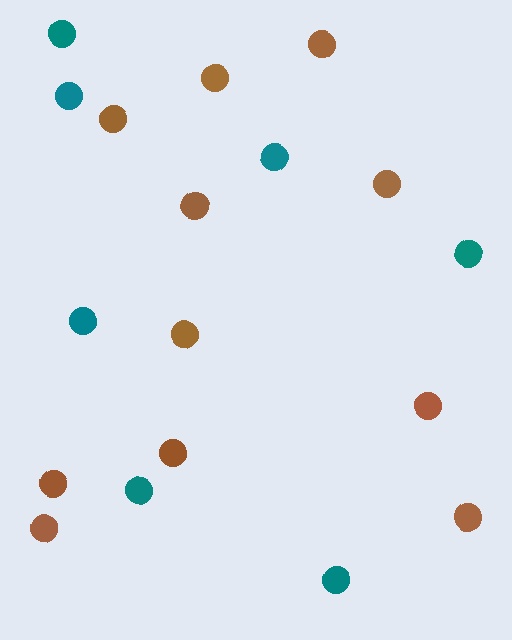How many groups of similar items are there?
There are 2 groups: one group of brown circles (11) and one group of teal circles (7).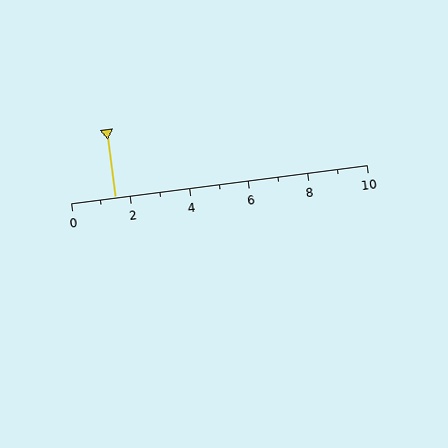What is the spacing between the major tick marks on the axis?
The major ticks are spaced 2 apart.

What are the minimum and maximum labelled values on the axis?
The axis runs from 0 to 10.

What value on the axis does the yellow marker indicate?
The marker indicates approximately 1.5.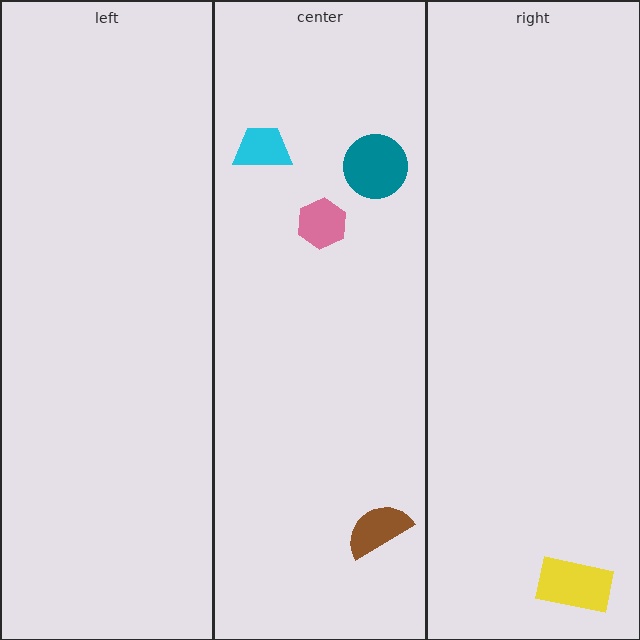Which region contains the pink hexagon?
The center region.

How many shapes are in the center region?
4.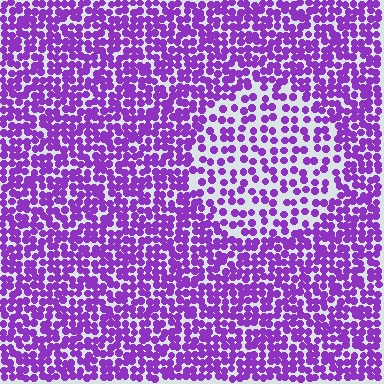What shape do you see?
I see a circle.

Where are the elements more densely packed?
The elements are more densely packed outside the circle boundary.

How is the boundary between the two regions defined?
The boundary is defined by a change in element density (approximately 1.8x ratio). All elements are the same color, size, and shape.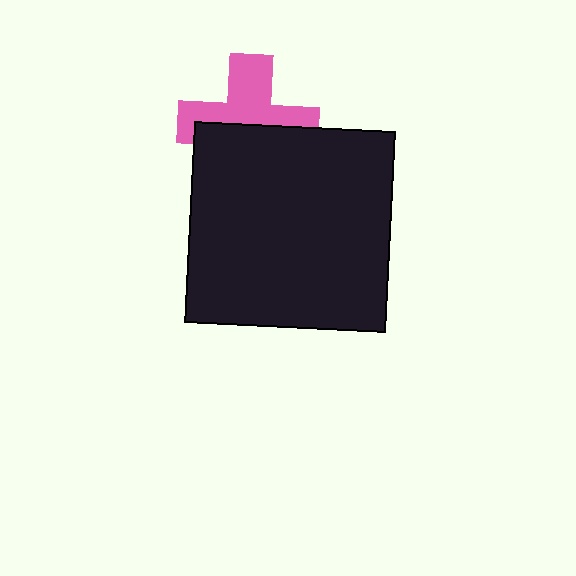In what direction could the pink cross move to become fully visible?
The pink cross could move up. That would shift it out from behind the black square entirely.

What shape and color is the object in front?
The object in front is a black square.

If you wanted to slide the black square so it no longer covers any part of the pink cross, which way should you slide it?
Slide it down — that is the most direct way to separate the two shapes.